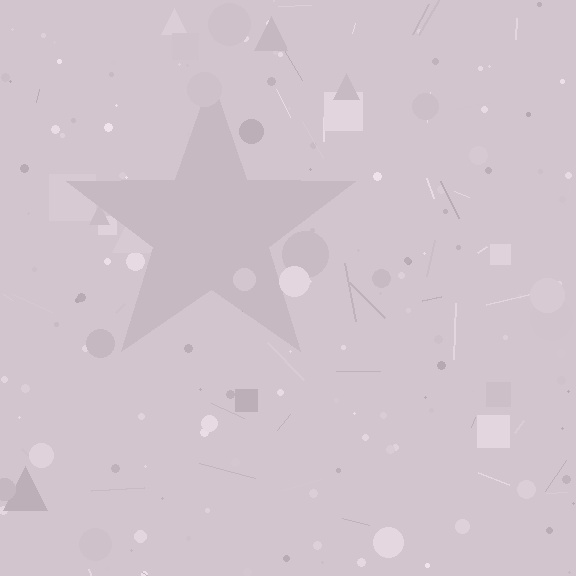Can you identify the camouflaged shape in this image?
The camouflaged shape is a star.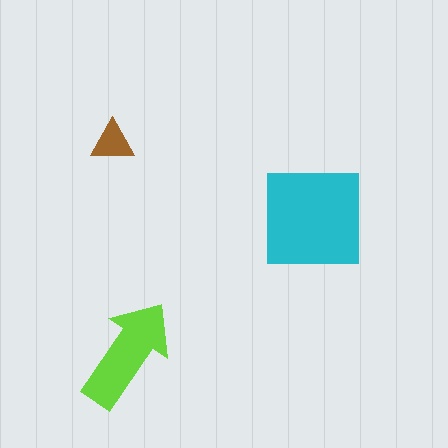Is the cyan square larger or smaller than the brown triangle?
Larger.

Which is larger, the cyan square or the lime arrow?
The cyan square.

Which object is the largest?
The cyan square.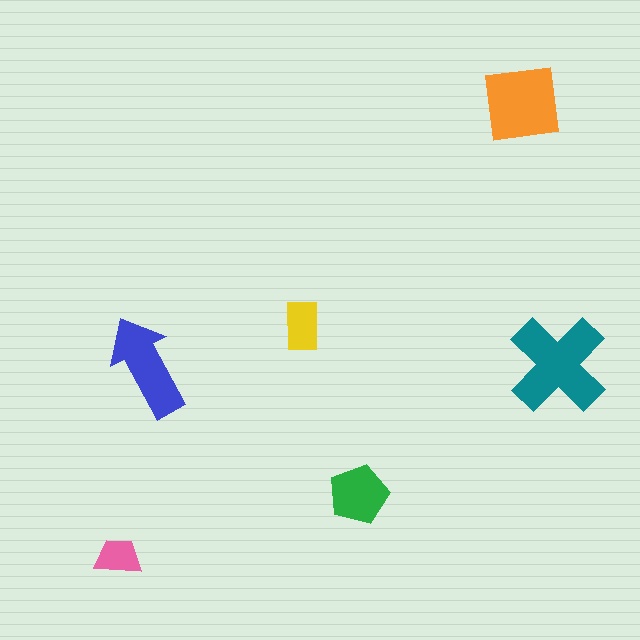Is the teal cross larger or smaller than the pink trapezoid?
Larger.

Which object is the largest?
The teal cross.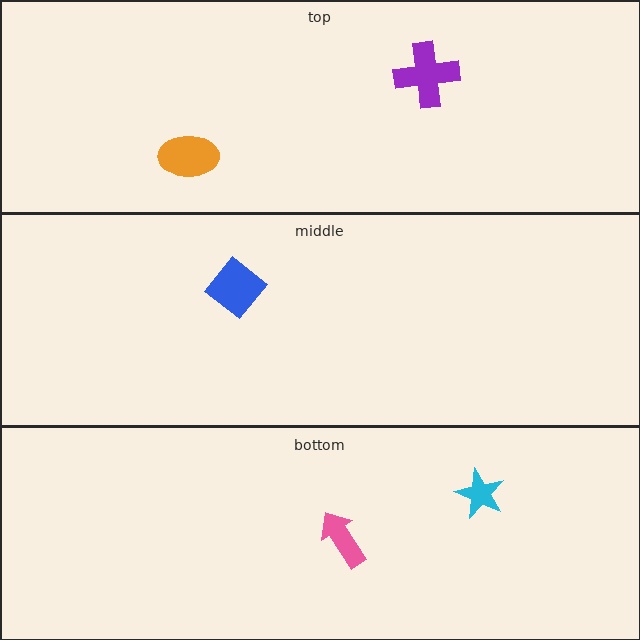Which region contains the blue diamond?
The middle region.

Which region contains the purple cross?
The top region.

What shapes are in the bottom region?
The pink arrow, the cyan star.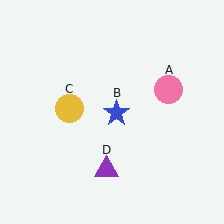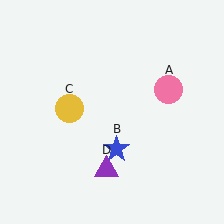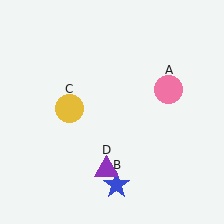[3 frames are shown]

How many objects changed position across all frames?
1 object changed position: blue star (object B).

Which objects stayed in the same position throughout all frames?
Pink circle (object A) and yellow circle (object C) and purple triangle (object D) remained stationary.